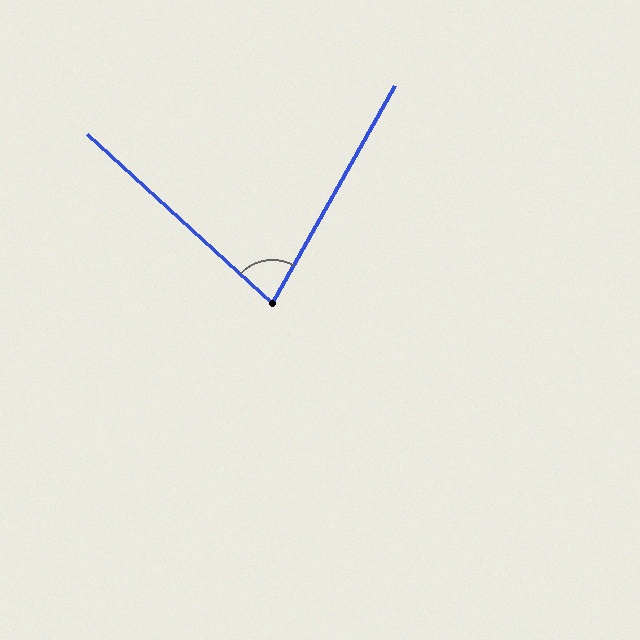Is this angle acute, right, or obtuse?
It is acute.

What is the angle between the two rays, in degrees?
Approximately 77 degrees.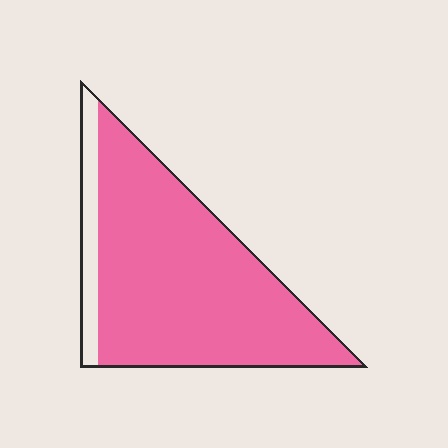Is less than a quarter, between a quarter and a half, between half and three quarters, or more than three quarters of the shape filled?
More than three quarters.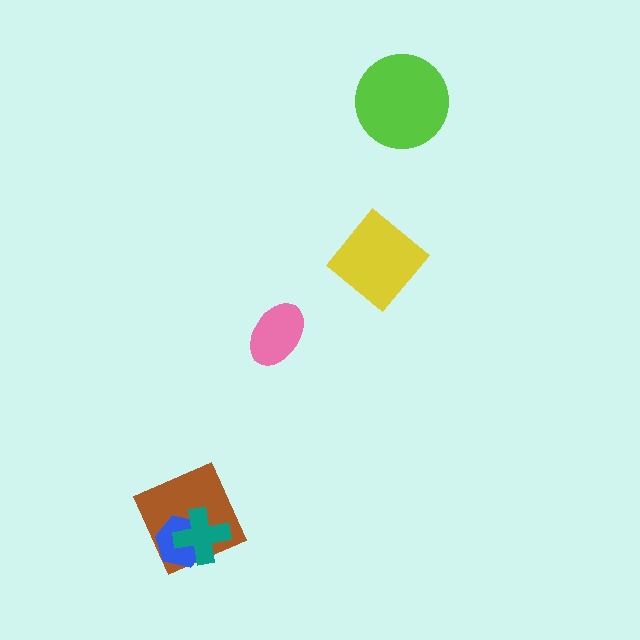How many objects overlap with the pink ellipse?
0 objects overlap with the pink ellipse.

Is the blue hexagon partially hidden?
Yes, it is partially covered by another shape.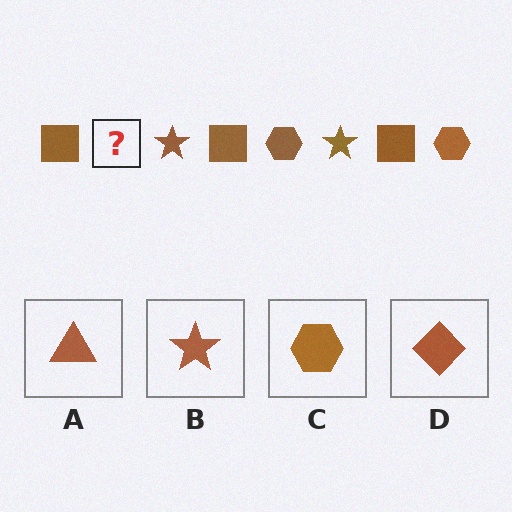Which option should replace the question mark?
Option C.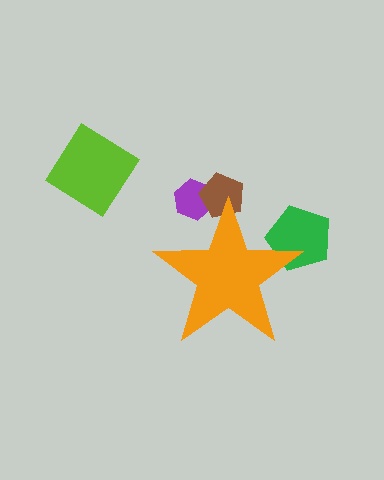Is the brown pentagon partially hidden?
Yes, the brown pentagon is partially hidden behind the orange star.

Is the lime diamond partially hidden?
No, the lime diamond is fully visible.